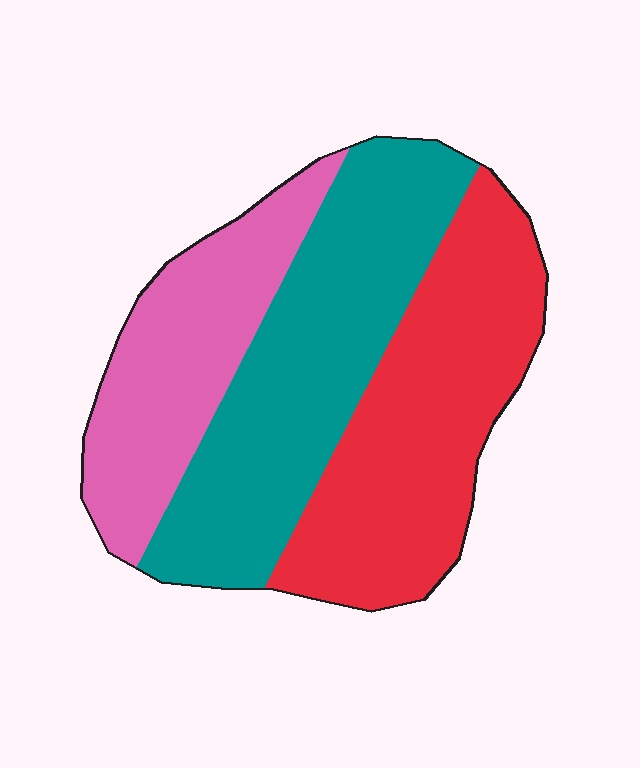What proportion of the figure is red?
Red covers around 35% of the figure.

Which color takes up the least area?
Pink, at roughly 25%.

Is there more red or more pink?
Red.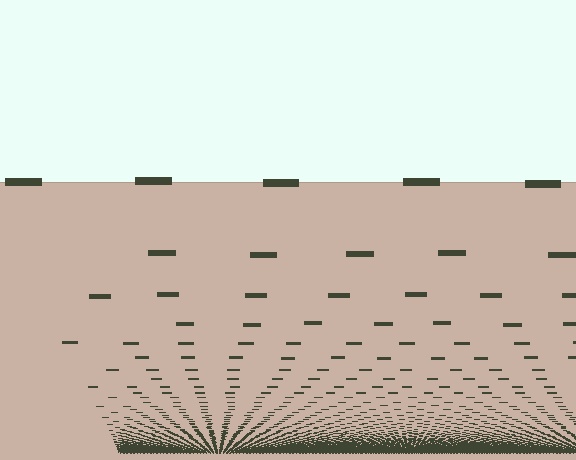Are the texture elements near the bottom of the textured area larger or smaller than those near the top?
Smaller. The gradient is inverted — elements near the bottom are smaller and denser.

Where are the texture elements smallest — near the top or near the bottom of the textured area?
Near the bottom.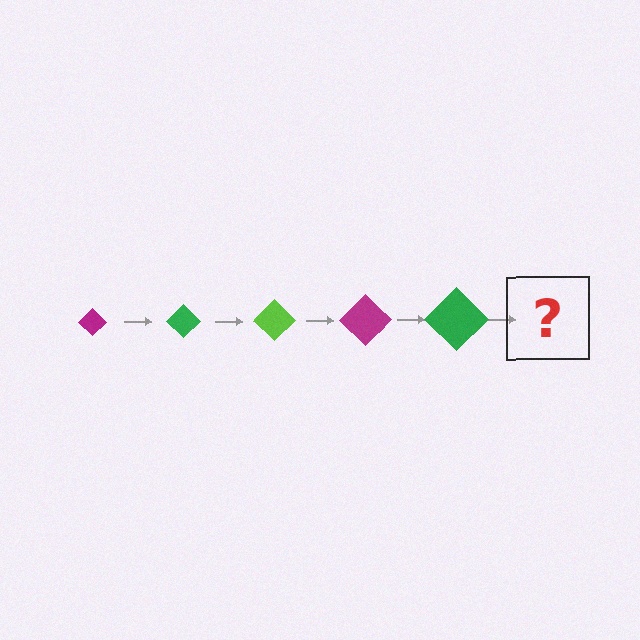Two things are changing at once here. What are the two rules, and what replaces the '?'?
The two rules are that the diamond grows larger each step and the color cycles through magenta, green, and lime. The '?' should be a lime diamond, larger than the previous one.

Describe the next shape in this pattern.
It should be a lime diamond, larger than the previous one.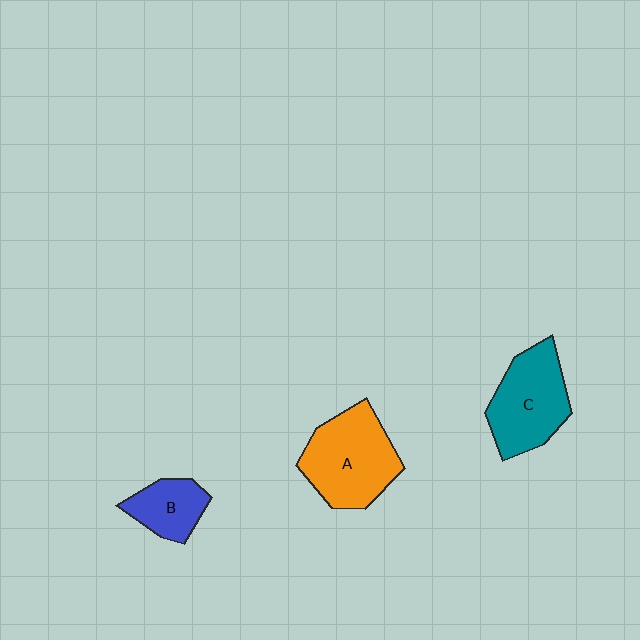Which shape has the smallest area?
Shape B (blue).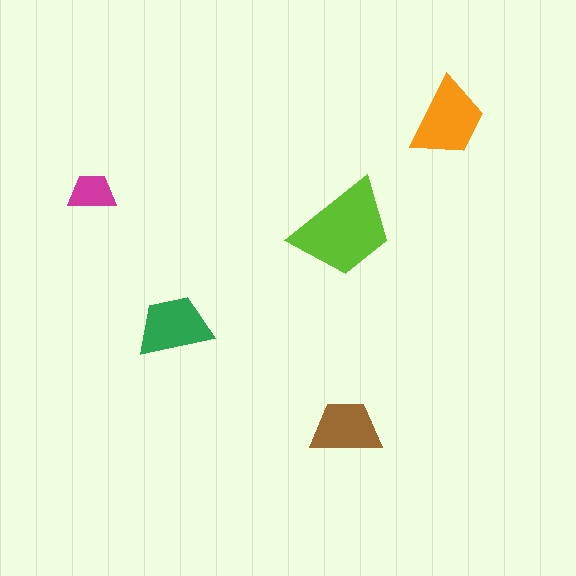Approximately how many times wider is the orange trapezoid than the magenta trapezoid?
About 1.5 times wider.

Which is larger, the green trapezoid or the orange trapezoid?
The orange one.